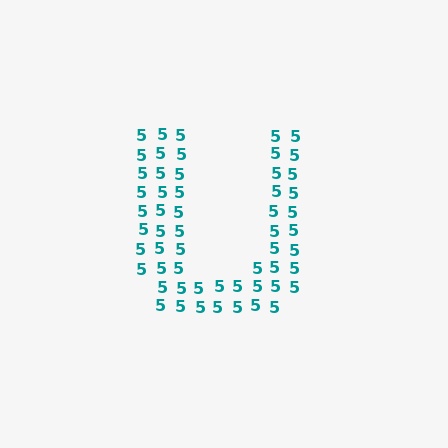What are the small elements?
The small elements are digit 5's.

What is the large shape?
The large shape is the letter U.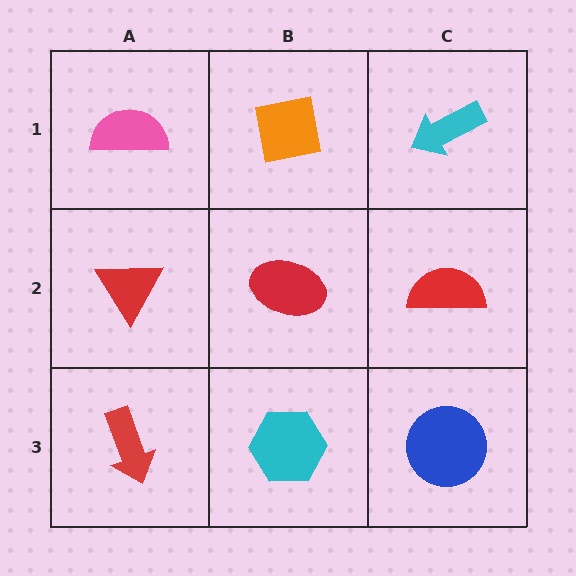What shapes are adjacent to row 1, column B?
A red ellipse (row 2, column B), a pink semicircle (row 1, column A), a cyan arrow (row 1, column C).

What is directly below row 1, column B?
A red ellipse.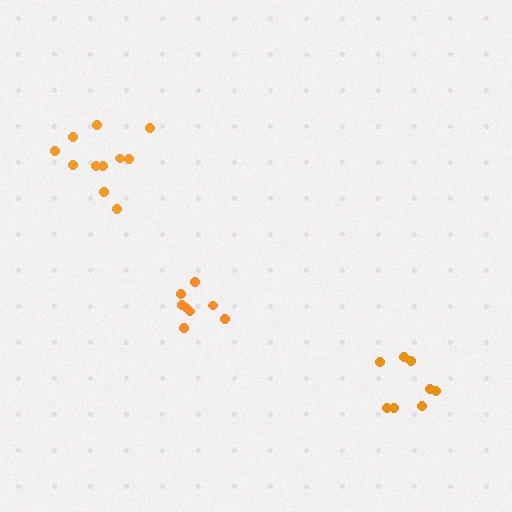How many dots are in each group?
Group 1: 8 dots, Group 2: 8 dots, Group 3: 11 dots (27 total).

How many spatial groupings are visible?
There are 3 spatial groupings.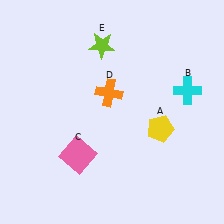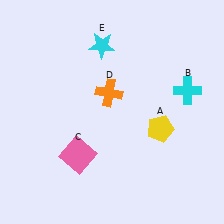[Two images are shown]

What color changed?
The star (E) changed from lime in Image 1 to cyan in Image 2.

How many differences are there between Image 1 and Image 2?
There is 1 difference between the two images.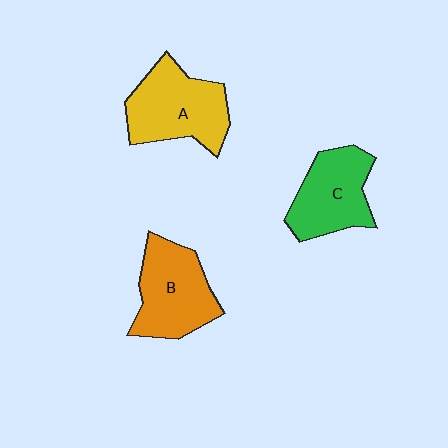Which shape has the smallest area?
Shape C (green).